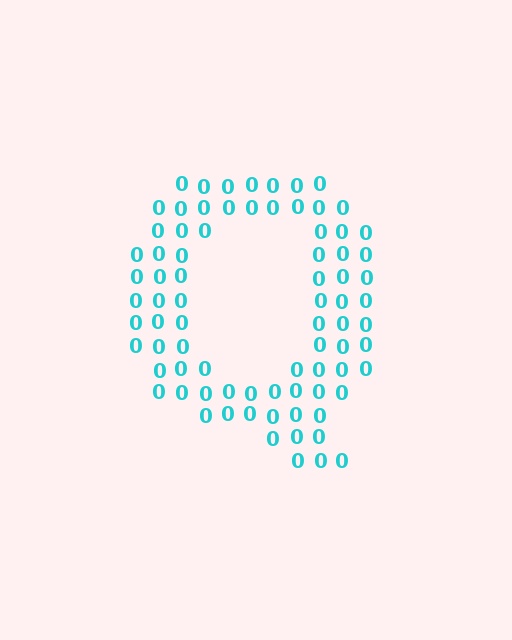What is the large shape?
The large shape is the letter Q.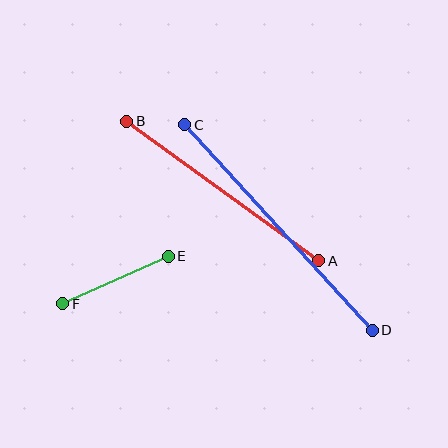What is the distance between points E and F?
The distance is approximately 116 pixels.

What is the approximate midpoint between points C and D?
The midpoint is at approximately (279, 228) pixels.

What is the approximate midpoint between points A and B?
The midpoint is at approximately (223, 191) pixels.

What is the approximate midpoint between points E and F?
The midpoint is at approximately (116, 280) pixels.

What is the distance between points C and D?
The distance is approximately 279 pixels.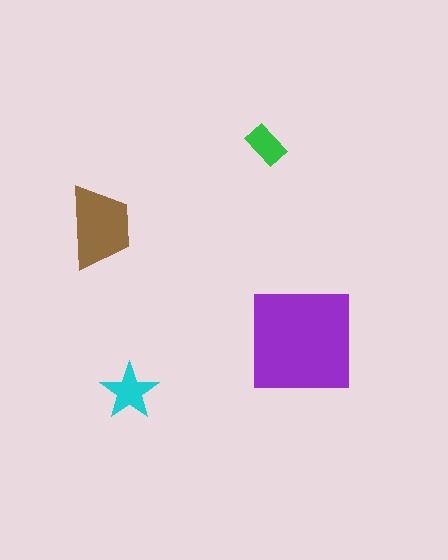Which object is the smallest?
The green rectangle.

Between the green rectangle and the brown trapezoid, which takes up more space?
The brown trapezoid.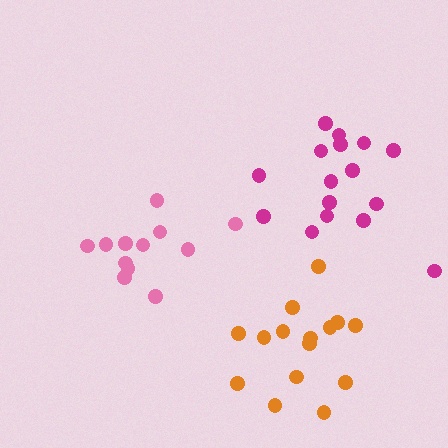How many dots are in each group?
Group 1: 12 dots, Group 2: 16 dots, Group 3: 15 dots (43 total).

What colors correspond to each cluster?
The clusters are colored: pink, magenta, orange.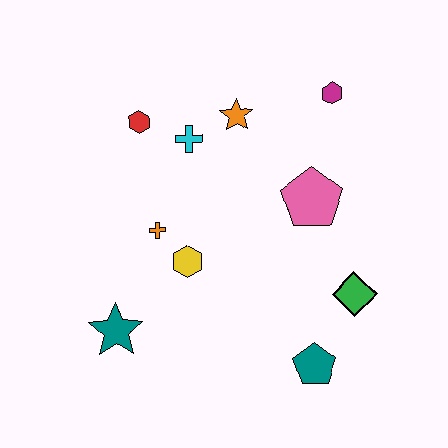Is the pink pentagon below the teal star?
No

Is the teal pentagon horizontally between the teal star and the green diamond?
Yes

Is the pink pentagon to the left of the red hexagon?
No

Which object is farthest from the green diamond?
The red hexagon is farthest from the green diamond.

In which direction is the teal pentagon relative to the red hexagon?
The teal pentagon is below the red hexagon.